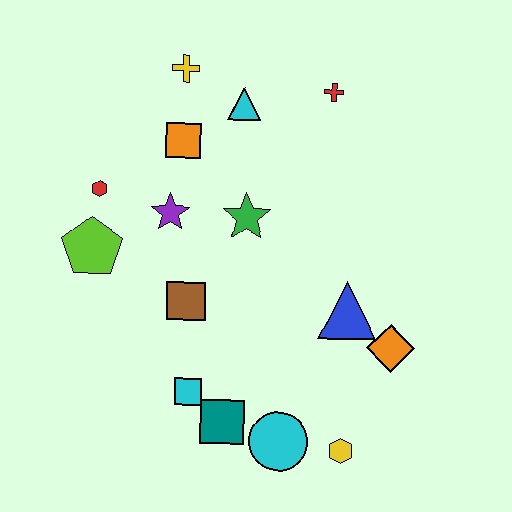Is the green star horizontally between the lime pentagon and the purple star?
No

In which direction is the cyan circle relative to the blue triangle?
The cyan circle is below the blue triangle.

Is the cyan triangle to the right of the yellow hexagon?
No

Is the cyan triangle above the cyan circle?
Yes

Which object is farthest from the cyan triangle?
The yellow hexagon is farthest from the cyan triangle.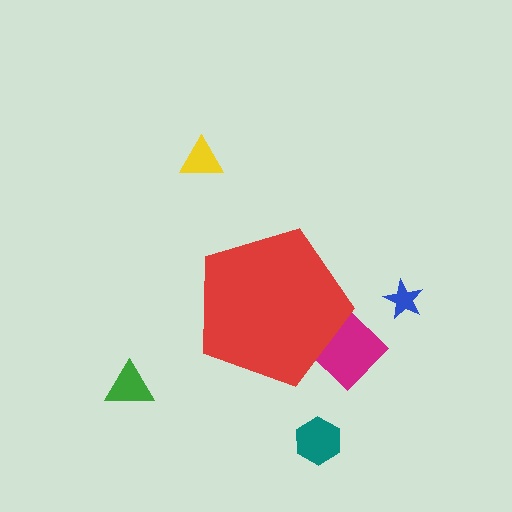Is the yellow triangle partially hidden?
No, the yellow triangle is fully visible.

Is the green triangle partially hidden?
No, the green triangle is fully visible.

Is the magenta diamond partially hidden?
Yes, the magenta diamond is partially hidden behind the red pentagon.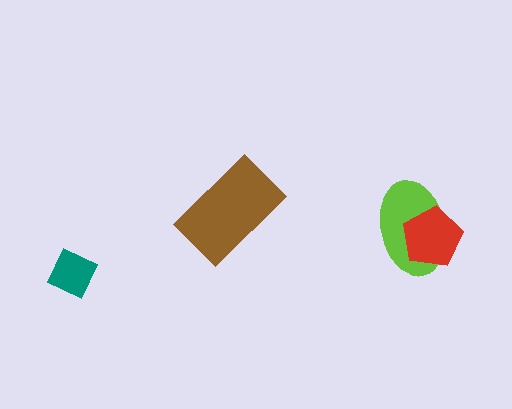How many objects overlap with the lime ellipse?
1 object overlaps with the lime ellipse.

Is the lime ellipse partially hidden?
Yes, it is partially covered by another shape.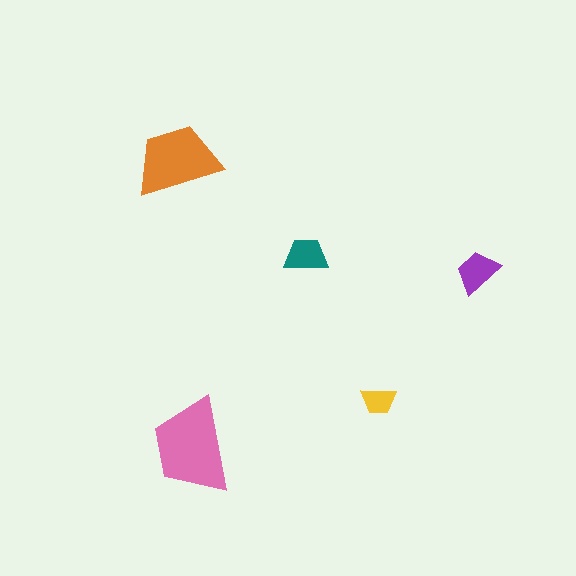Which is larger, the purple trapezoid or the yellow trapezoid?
The purple one.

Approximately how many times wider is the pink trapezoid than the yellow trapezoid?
About 2.5 times wider.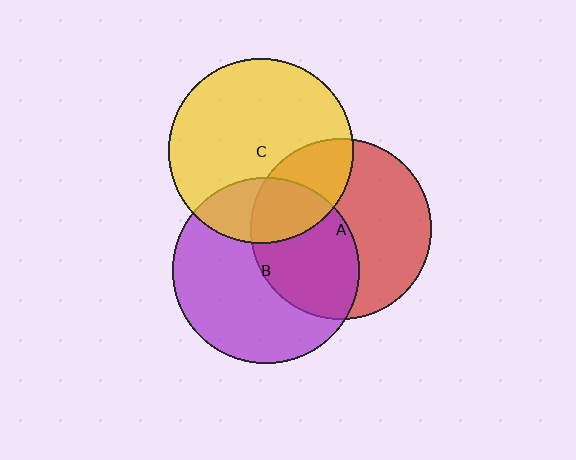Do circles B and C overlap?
Yes.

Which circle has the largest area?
Circle B (purple).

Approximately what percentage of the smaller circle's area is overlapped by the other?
Approximately 25%.